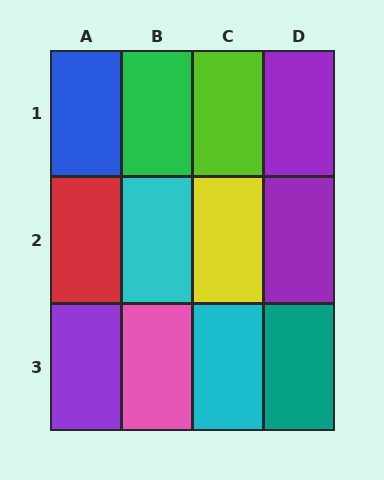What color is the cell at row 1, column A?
Blue.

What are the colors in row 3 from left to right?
Purple, pink, cyan, teal.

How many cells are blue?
1 cell is blue.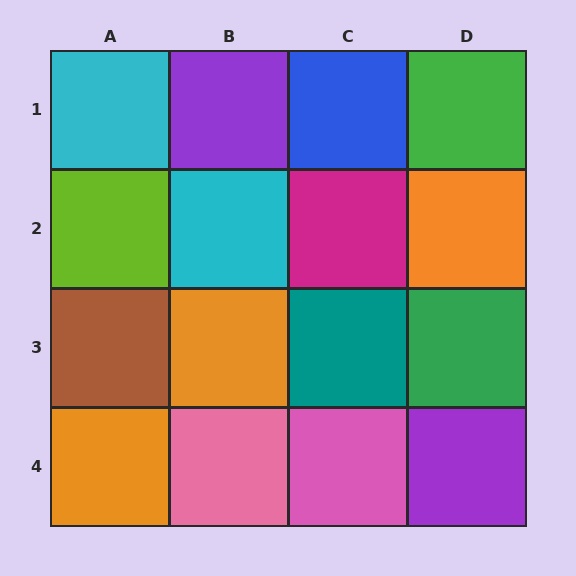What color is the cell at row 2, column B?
Cyan.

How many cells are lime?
1 cell is lime.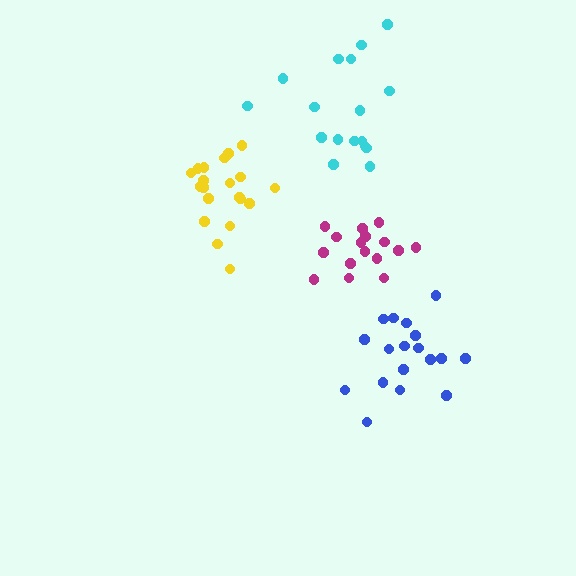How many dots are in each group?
Group 1: 18 dots, Group 2: 17 dots, Group 3: 20 dots, Group 4: 16 dots (71 total).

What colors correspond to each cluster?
The clusters are colored: blue, cyan, yellow, magenta.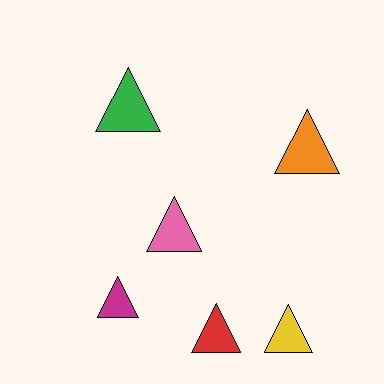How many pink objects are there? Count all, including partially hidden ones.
There is 1 pink object.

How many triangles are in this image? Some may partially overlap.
There are 6 triangles.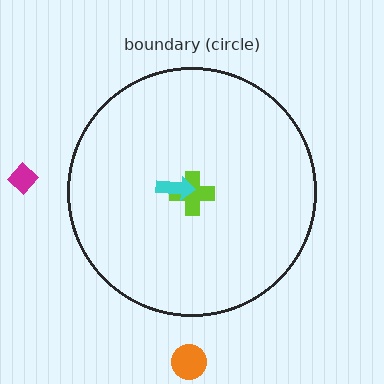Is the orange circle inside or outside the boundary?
Outside.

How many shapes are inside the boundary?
2 inside, 2 outside.